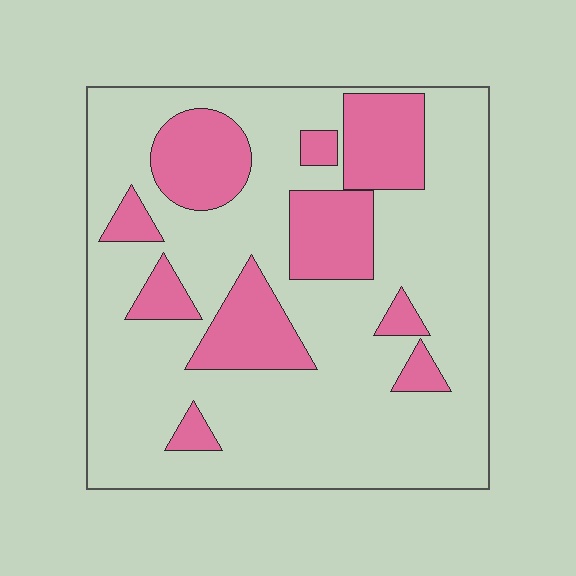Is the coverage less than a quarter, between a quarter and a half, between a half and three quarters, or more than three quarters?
Between a quarter and a half.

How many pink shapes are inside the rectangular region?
10.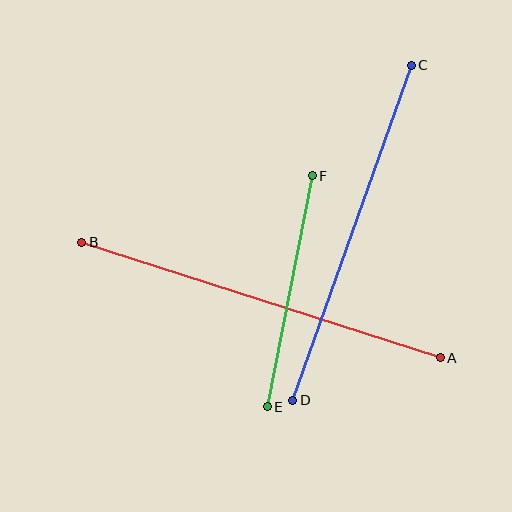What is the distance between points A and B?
The distance is approximately 377 pixels.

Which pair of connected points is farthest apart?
Points A and B are farthest apart.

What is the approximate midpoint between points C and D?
The midpoint is at approximately (352, 233) pixels.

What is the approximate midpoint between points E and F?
The midpoint is at approximately (290, 291) pixels.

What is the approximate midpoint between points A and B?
The midpoint is at approximately (261, 300) pixels.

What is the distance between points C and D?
The distance is approximately 356 pixels.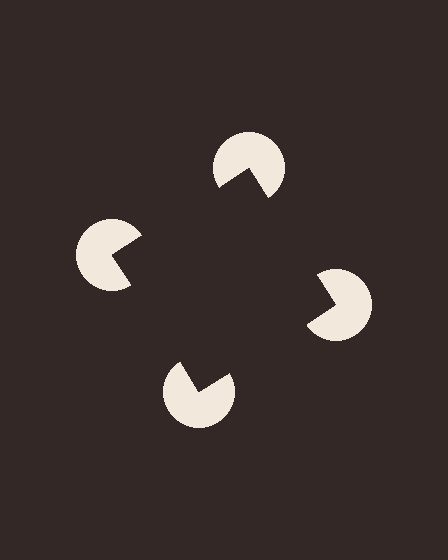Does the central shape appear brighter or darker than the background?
It typically appears slightly darker than the background, even though no actual brightness change is drawn.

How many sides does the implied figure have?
4 sides.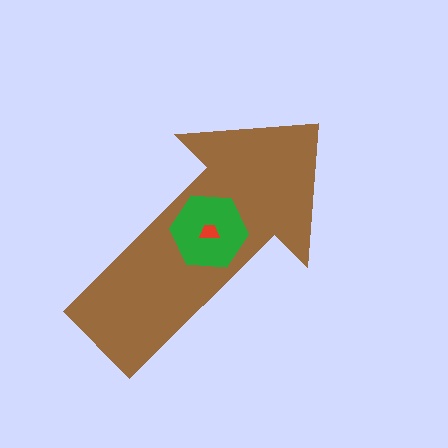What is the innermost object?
The red trapezoid.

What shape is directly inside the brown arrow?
The green hexagon.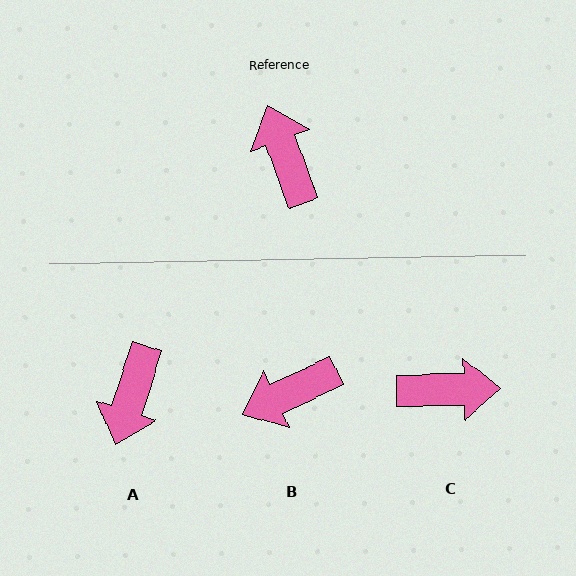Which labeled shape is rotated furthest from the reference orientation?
A, about 142 degrees away.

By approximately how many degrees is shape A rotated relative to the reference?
Approximately 142 degrees counter-clockwise.